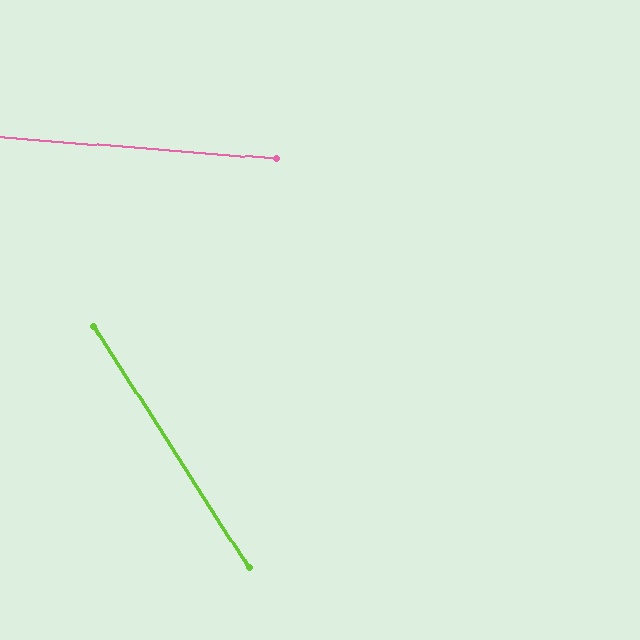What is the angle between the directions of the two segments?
Approximately 53 degrees.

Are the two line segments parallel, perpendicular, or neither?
Neither parallel nor perpendicular — they differ by about 53°.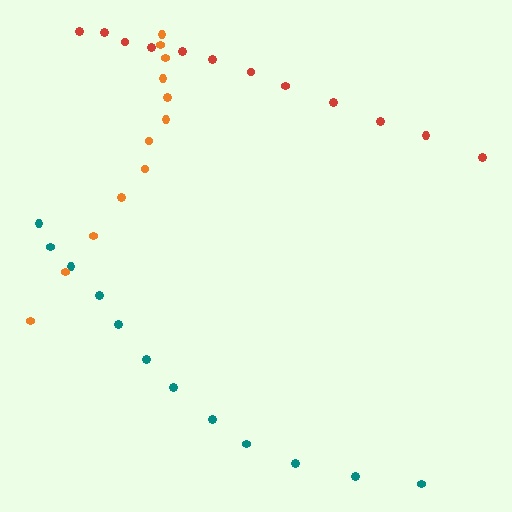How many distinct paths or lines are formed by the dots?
There are 3 distinct paths.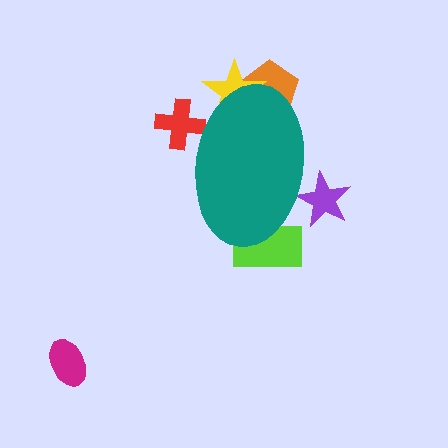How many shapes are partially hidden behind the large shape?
5 shapes are partially hidden.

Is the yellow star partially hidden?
Yes, the yellow star is partially hidden behind the teal ellipse.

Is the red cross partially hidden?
Yes, the red cross is partially hidden behind the teal ellipse.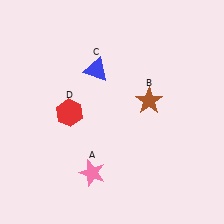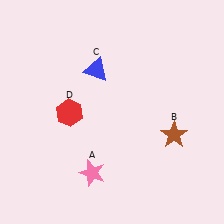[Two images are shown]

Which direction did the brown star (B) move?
The brown star (B) moved down.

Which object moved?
The brown star (B) moved down.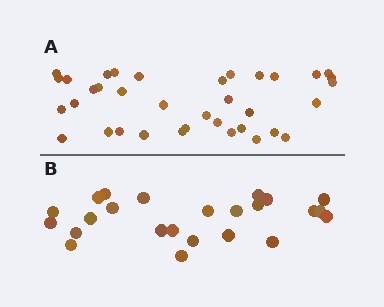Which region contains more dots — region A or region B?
Region A (the top region) has more dots.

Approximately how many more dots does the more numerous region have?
Region A has roughly 12 or so more dots than region B.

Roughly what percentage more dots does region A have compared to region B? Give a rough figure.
About 50% more.